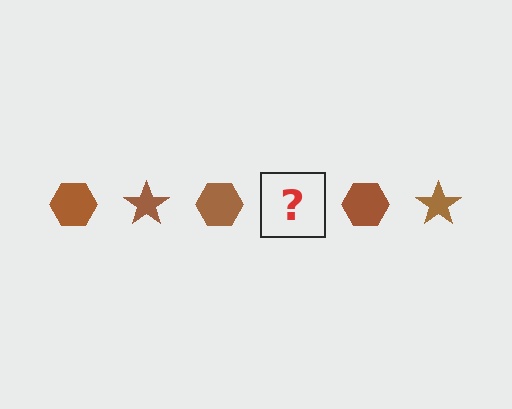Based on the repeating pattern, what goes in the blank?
The blank should be a brown star.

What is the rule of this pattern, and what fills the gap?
The rule is that the pattern cycles through hexagon, star shapes in brown. The gap should be filled with a brown star.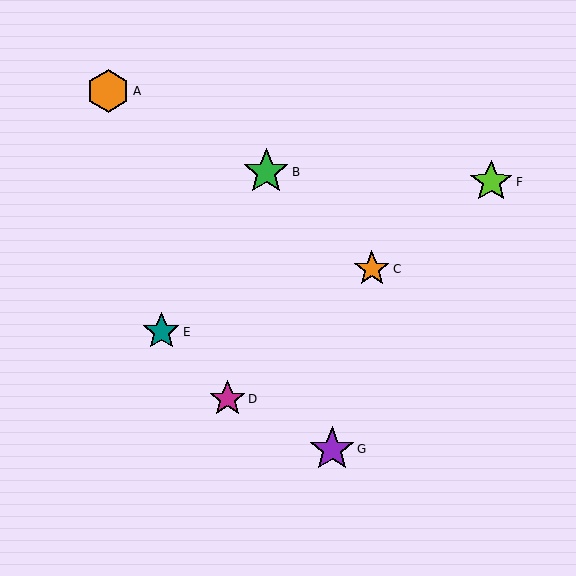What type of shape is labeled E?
Shape E is a teal star.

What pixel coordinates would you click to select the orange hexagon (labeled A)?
Click at (108, 91) to select the orange hexagon A.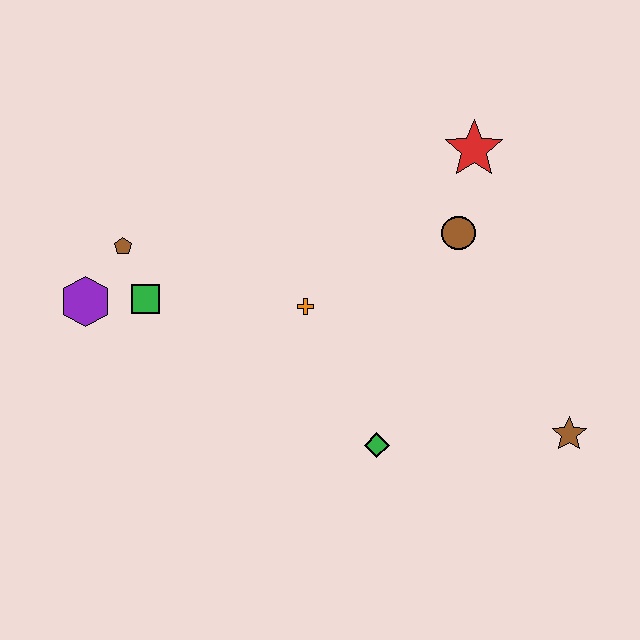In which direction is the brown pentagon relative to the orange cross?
The brown pentagon is to the left of the orange cross.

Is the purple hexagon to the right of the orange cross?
No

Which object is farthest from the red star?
The purple hexagon is farthest from the red star.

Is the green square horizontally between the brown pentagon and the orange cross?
Yes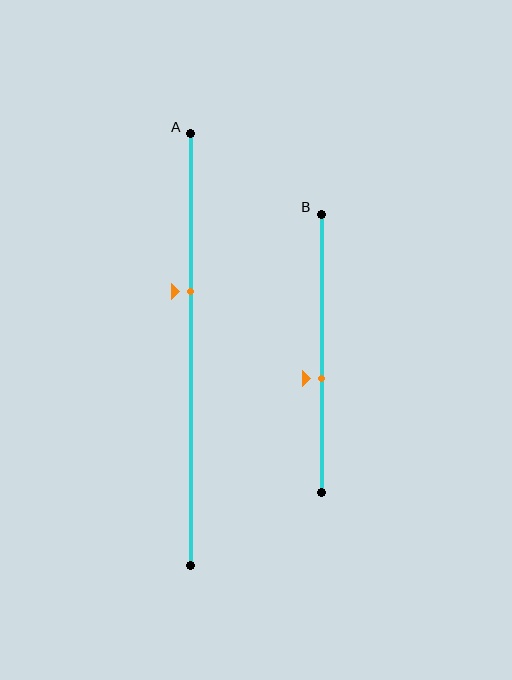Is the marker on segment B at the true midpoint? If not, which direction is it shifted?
No, the marker on segment B is shifted downward by about 9% of the segment length.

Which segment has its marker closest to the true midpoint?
Segment B has its marker closest to the true midpoint.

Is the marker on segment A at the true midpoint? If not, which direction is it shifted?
No, the marker on segment A is shifted upward by about 13% of the segment length.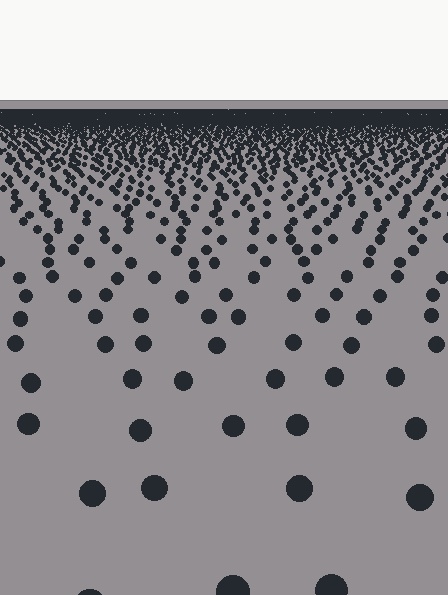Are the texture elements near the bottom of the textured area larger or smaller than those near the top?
Larger. Near the bottom, elements are closer to the viewer and appear at a bigger on-screen size.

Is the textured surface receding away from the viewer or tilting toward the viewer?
The surface is receding away from the viewer. Texture elements get smaller and denser toward the top.